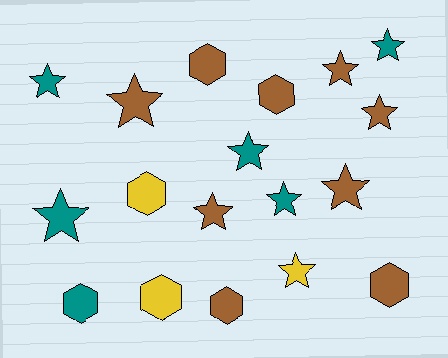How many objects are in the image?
There are 18 objects.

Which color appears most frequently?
Brown, with 9 objects.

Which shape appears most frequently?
Star, with 11 objects.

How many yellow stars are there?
There is 1 yellow star.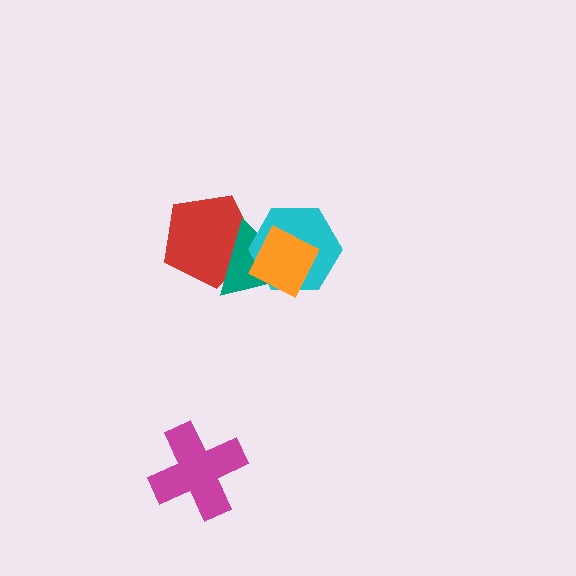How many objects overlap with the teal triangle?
3 objects overlap with the teal triangle.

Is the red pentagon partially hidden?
Yes, it is partially covered by another shape.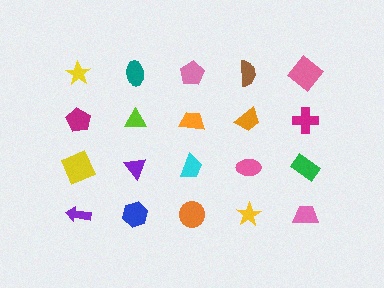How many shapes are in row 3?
5 shapes.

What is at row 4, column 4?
A yellow star.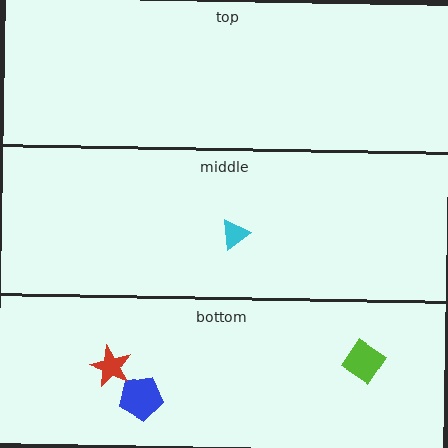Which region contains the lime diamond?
The bottom region.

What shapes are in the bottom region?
The blue pentagon, the lime diamond, the red star.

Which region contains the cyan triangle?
The middle region.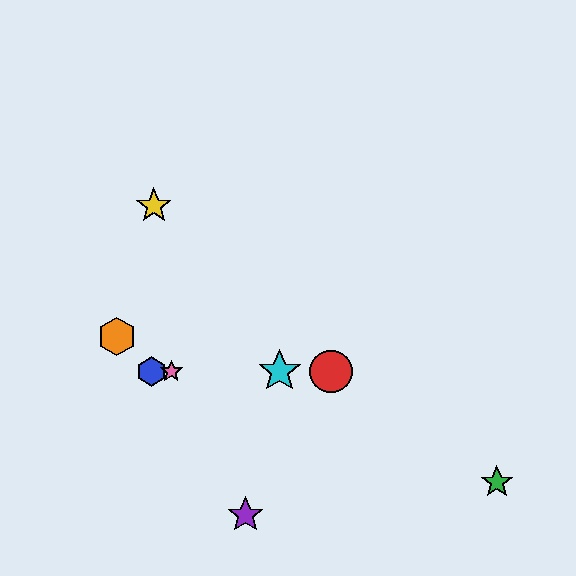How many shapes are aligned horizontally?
4 shapes (the red circle, the blue hexagon, the cyan star, the pink star) are aligned horizontally.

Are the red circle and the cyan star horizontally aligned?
Yes, both are at y≈371.